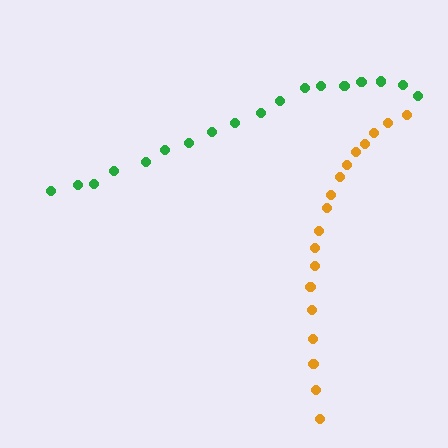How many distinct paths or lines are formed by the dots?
There are 2 distinct paths.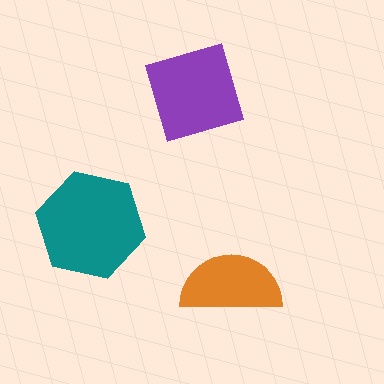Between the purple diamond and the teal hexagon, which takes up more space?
The teal hexagon.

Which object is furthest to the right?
The orange semicircle is rightmost.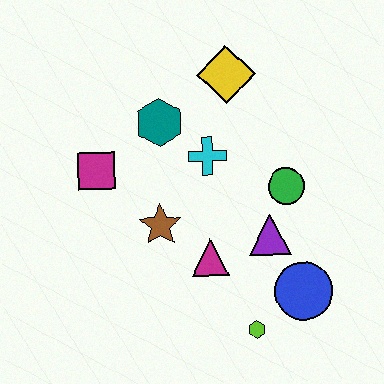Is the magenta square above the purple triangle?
Yes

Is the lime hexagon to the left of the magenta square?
No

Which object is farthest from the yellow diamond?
The lime hexagon is farthest from the yellow diamond.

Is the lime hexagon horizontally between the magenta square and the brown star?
No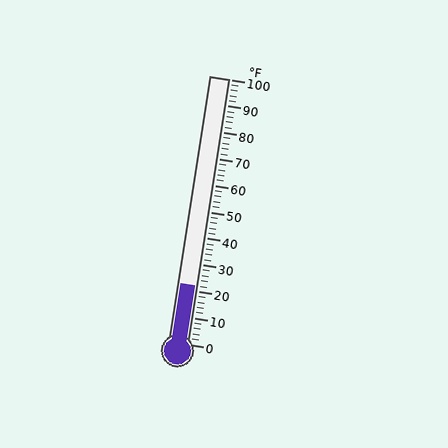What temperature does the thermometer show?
The thermometer shows approximately 22°F.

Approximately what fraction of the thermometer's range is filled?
The thermometer is filled to approximately 20% of its range.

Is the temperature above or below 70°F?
The temperature is below 70°F.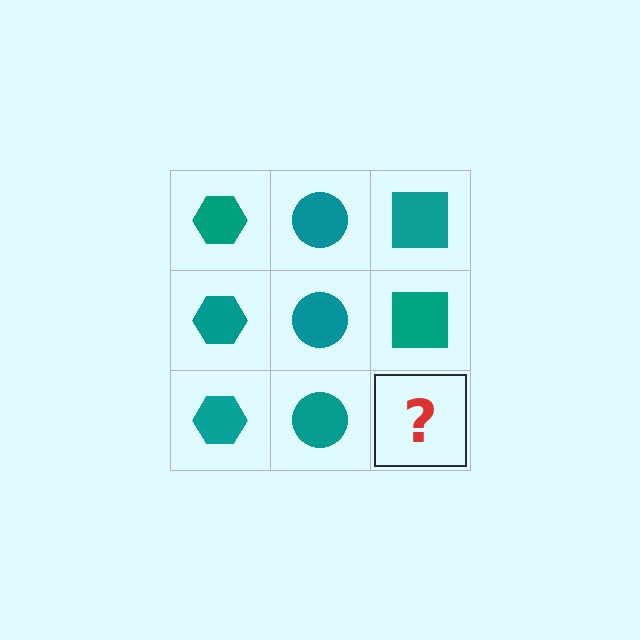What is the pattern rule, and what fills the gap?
The rule is that each column has a consistent shape. The gap should be filled with a teal square.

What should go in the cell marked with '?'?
The missing cell should contain a teal square.